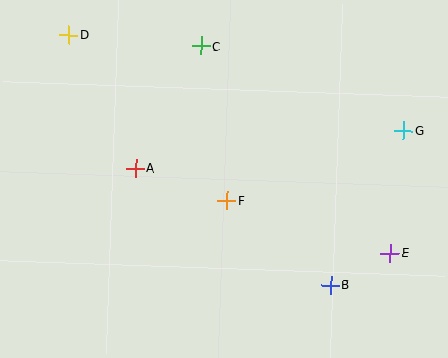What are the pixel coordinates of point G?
Point G is at (404, 131).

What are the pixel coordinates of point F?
Point F is at (227, 201).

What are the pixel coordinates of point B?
Point B is at (331, 285).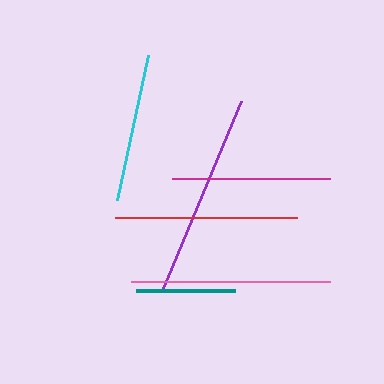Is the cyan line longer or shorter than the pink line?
The pink line is longer than the cyan line.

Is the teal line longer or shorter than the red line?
The red line is longer than the teal line.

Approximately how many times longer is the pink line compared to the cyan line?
The pink line is approximately 1.3 times the length of the cyan line.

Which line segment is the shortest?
The teal line is the shortest at approximately 100 pixels.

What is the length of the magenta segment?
The magenta segment is approximately 157 pixels long.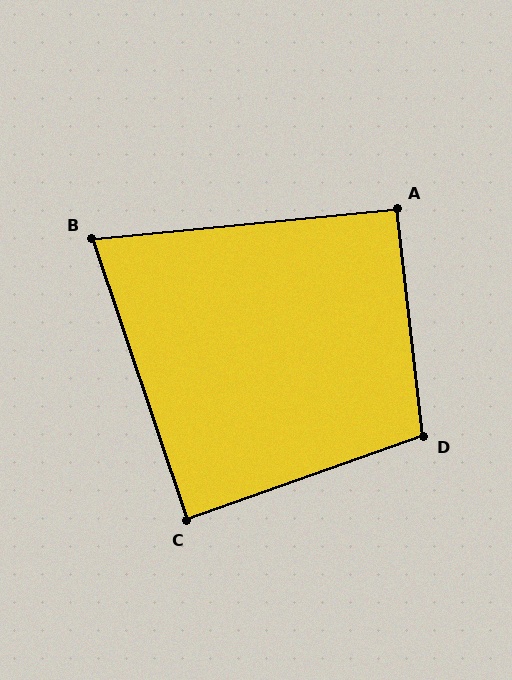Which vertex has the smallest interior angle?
B, at approximately 77 degrees.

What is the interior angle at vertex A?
Approximately 91 degrees (approximately right).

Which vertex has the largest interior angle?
D, at approximately 103 degrees.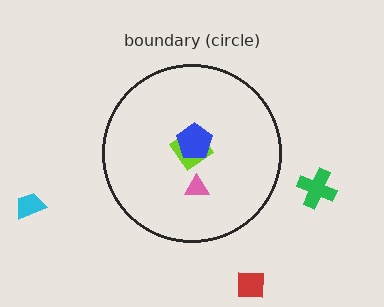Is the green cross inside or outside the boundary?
Outside.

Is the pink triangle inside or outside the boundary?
Inside.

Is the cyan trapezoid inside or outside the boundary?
Outside.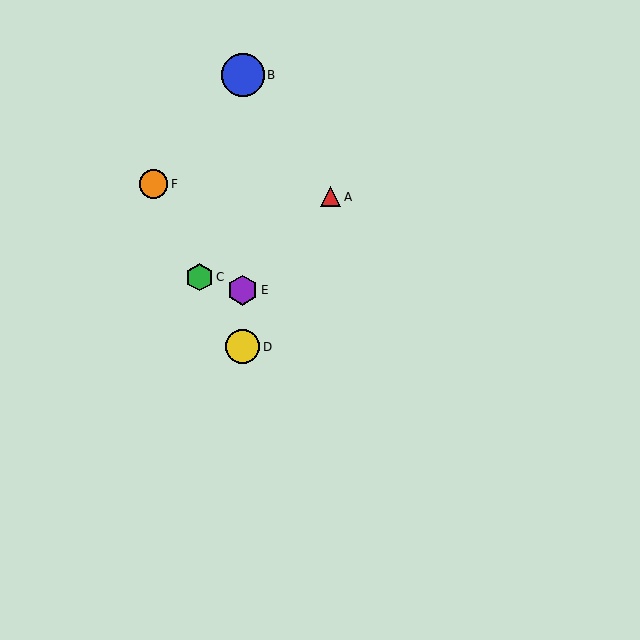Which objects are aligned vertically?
Objects B, D, E are aligned vertically.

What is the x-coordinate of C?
Object C is at x≈199.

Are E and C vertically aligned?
No, E is at x≈243 and C is at x≈199.